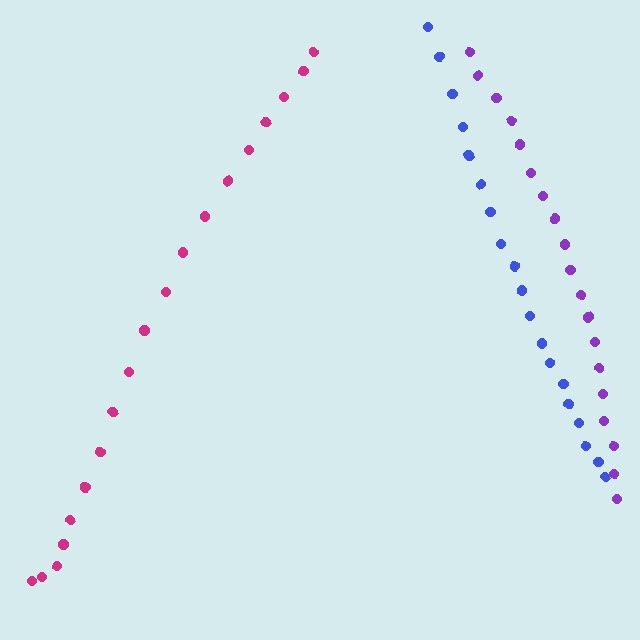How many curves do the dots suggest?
There are 3 distinct paths.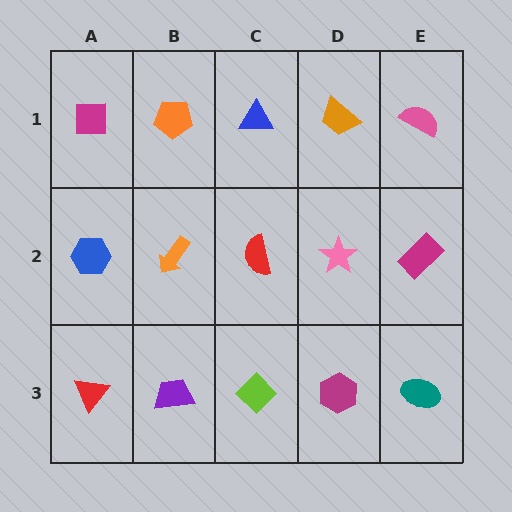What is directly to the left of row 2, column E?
A pink star.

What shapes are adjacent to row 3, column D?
A pink star (row 2, column D), a lime diamond (row 3, column C), a teal ellipse (row 3, column E).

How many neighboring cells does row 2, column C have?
4.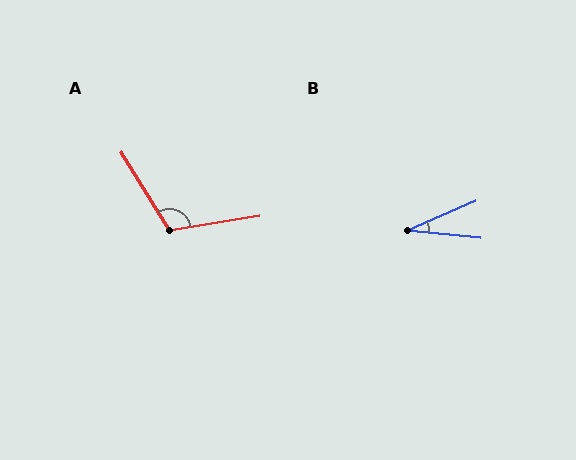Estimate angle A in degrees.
Approximately 113 degrees.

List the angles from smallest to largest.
B (29°), A (113°).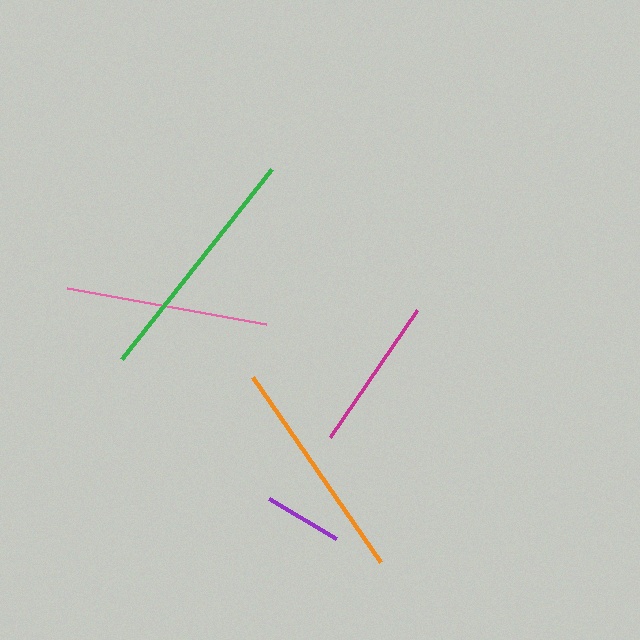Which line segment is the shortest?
The purple line is the shortest at approximately 78 pixels.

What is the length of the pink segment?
The pink segment is approximately 203 pixels long.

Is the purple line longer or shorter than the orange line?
The orange line is longer than the purple line.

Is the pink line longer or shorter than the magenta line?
The pink line is longer than the magenta line.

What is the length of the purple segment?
The purple segment is approximately 78 pixels long.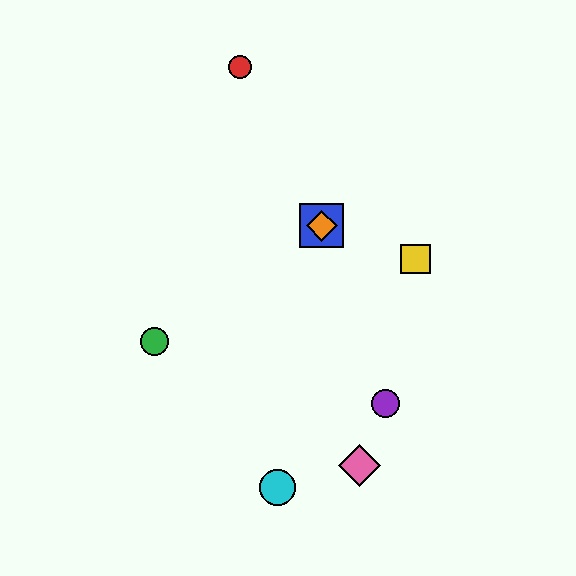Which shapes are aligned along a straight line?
The blue square, the green circle, the orange diamond are aligned along a straight line.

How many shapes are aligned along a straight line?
3 shapes (the blue square, the green circle, the orange diamond) are aligned along a straight line.